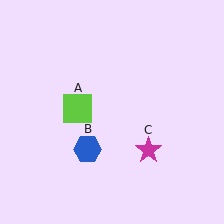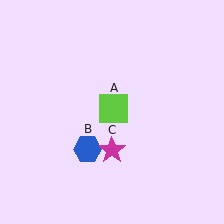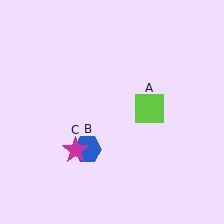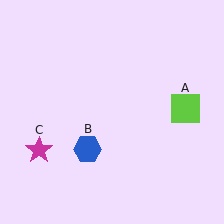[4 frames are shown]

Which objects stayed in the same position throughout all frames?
Blue hexagon (object B) remained stationary.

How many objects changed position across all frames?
2 objects changed position: lime square (object A), magenta star (object C).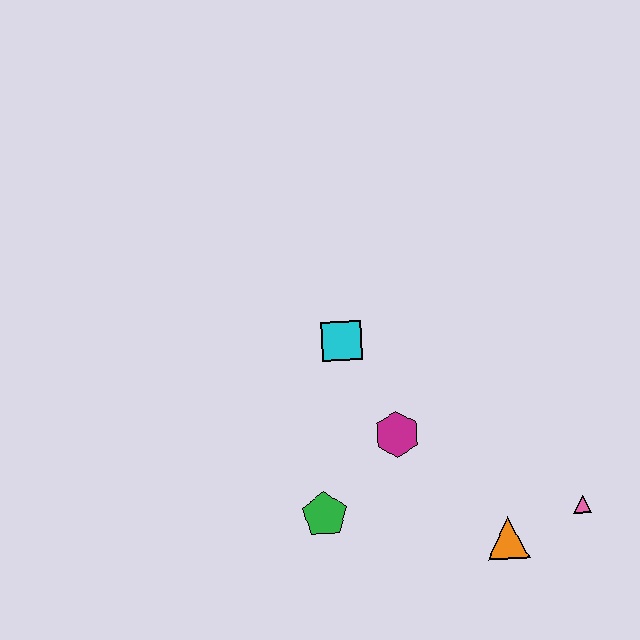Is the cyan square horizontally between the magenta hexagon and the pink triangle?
No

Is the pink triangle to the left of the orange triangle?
No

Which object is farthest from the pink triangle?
The cyan square is farthest from the pink triangle.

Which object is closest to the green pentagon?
The magenta hexagon is closest to the green pentagon.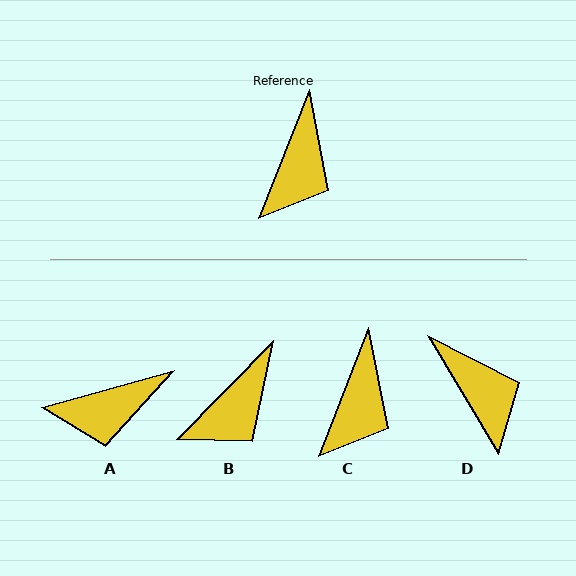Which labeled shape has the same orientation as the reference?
C.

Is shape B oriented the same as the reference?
No, it is off by about 23 degrees.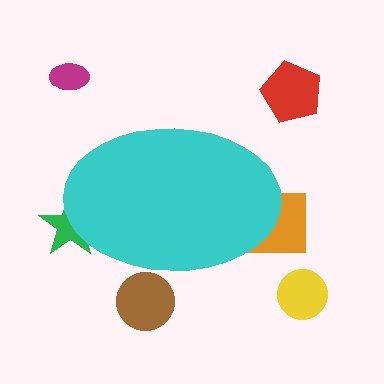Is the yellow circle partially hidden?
No, the yellow circle is fully visible.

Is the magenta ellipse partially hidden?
No, the magenta ellipse is fully visible.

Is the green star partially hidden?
Yes, the green star is partially hidden behind the cyan ellipse.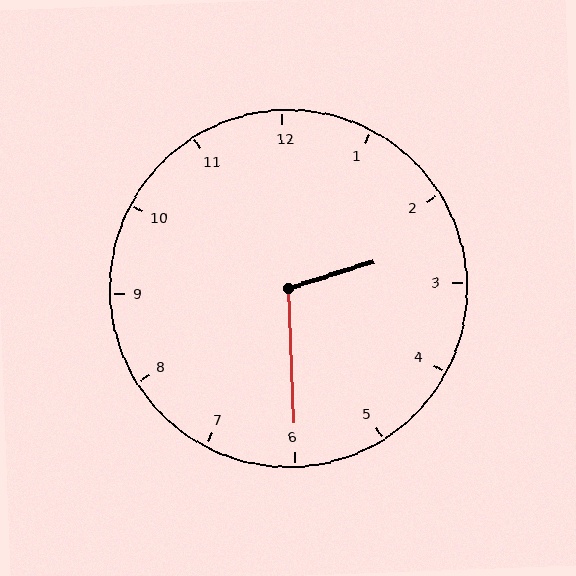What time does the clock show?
2:30.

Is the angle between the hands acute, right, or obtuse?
It is obtuse.